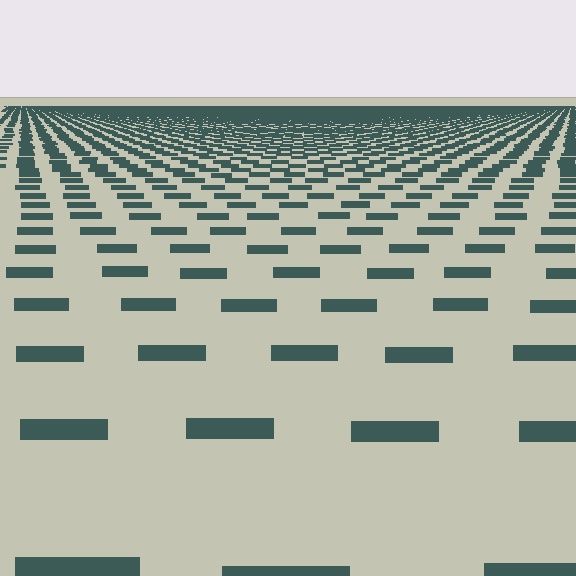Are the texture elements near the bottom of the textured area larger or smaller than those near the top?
Larger. Near the bottom, elements are closer to the viewer and appear at a bigger on-screen size.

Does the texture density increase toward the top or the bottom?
Density increases toward the top.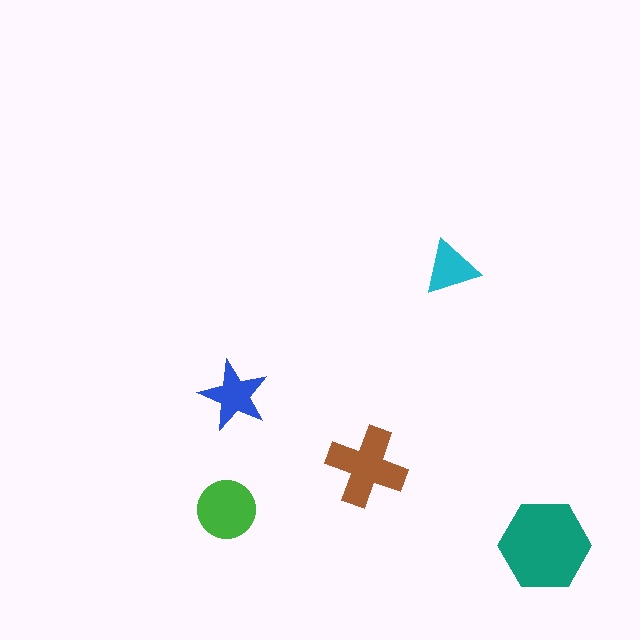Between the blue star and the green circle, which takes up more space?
The green circle.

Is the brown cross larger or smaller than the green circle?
Larger.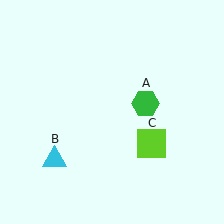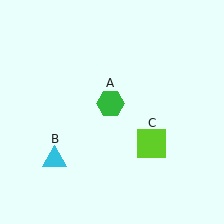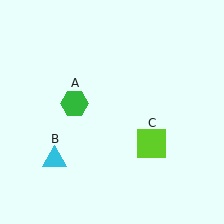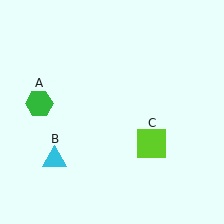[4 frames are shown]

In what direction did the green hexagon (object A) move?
The green hexagon (object A) moved left.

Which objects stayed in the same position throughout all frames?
Cyan triangle (object B) and lime square (object C) remained stationary.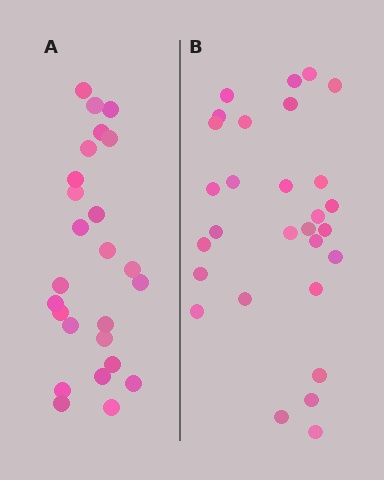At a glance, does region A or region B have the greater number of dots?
Region B (the right region) has more dots.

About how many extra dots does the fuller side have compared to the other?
Region B has about 4 more dots than region A.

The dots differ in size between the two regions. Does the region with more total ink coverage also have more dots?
No. Region A has more total ink coverage because its dots are larger, but region B actually contains more individual dots. Total area can be misleading — the number of items is what matters here.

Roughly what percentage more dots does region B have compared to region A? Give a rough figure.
About 15% more.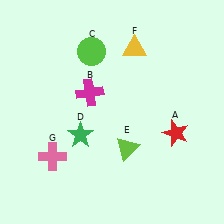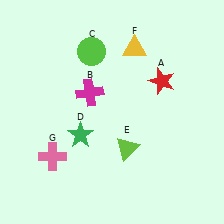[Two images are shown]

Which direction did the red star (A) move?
The red star (A) moved up.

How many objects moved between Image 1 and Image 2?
1 object moved between the two images.